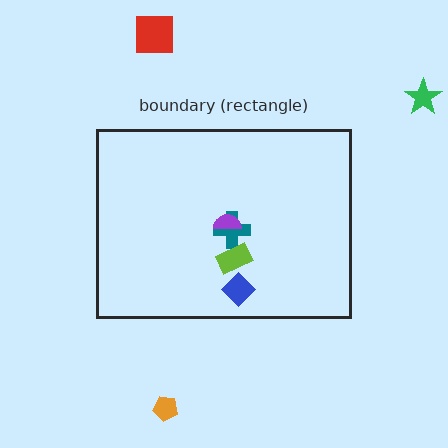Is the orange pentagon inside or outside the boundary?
Outside.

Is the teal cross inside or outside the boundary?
Inside.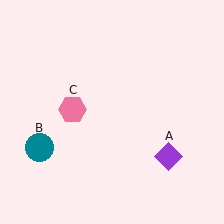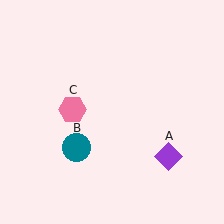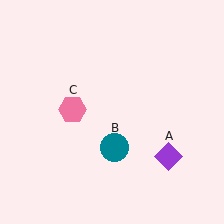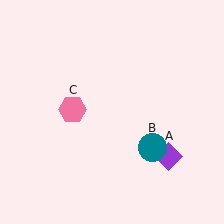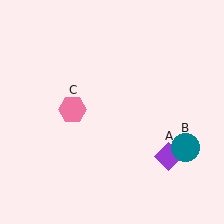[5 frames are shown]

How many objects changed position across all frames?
1 object changed position: teal circle (object B).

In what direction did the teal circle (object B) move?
The teal circle (object B) moved right.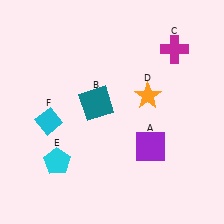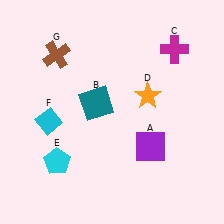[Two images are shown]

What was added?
A brown cross (G) was added in Image 2.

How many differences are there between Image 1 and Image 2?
There is 1 difference between the two images.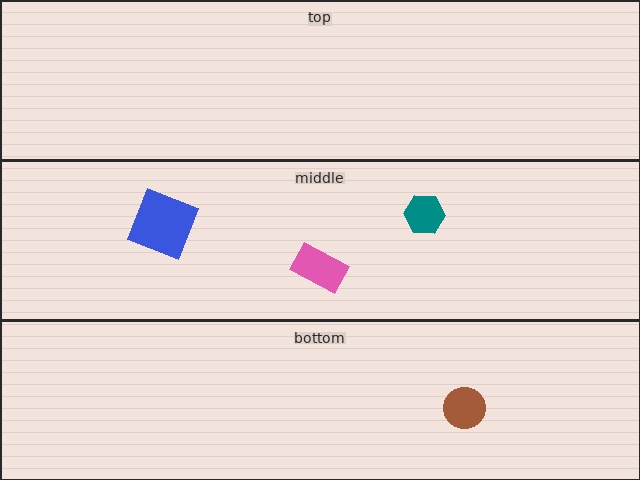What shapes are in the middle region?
The blue square, the pink rectangle, the teal hexagon.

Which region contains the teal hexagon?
The middle region.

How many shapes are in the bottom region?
1.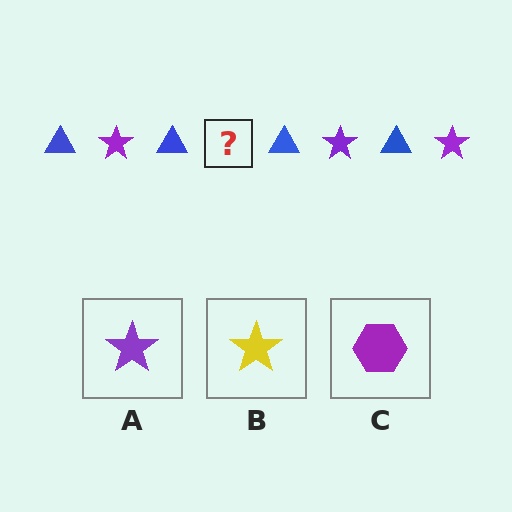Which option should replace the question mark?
Option A.